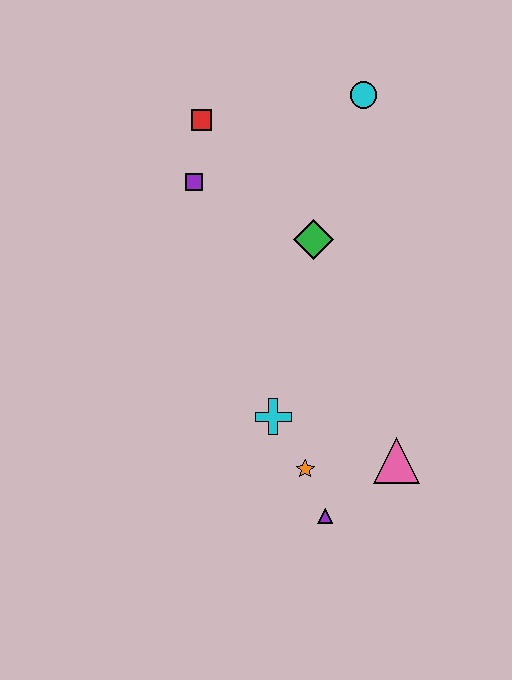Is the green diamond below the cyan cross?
No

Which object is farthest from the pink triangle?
The red square is farthest from the pink triangle.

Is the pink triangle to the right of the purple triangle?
Yes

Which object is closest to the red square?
The purple square is closest to the red square.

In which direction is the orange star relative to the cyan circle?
The orange star is below the cyan circle.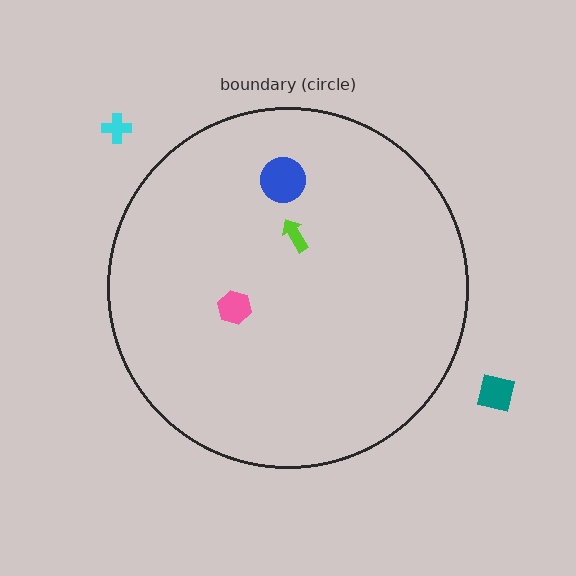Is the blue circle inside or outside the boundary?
Inside.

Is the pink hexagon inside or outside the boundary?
Inside.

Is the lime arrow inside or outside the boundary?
Inside.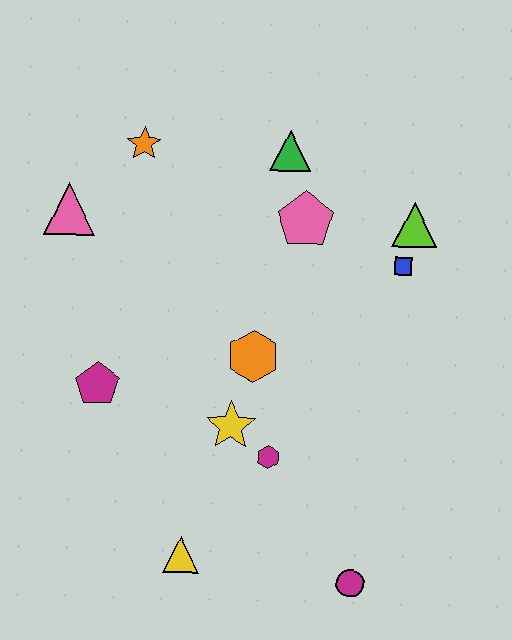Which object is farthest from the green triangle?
The magenta circle is farthest from the green triangle.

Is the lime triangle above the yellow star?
Yes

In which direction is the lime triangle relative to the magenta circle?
The lime triangle is above the magenta circle.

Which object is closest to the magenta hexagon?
The yellow star is closest to the magenta hexagon.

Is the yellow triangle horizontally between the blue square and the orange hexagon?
No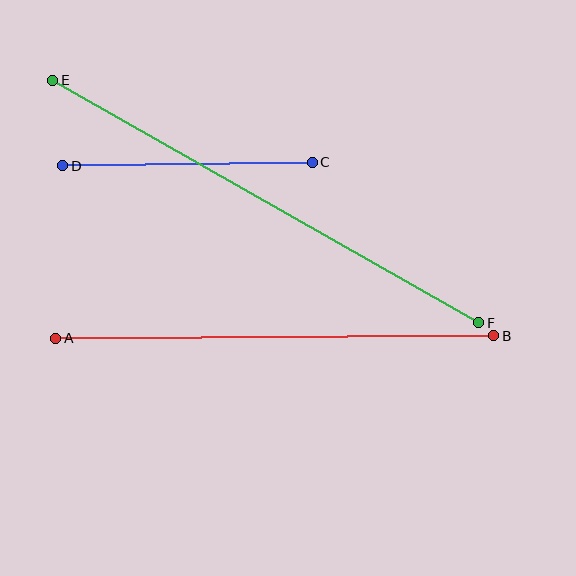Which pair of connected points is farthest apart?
Points E and F are farthest apart.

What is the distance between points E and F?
The distance is approximately 490 pixels.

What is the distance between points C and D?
The distance is approximately 250 pixels.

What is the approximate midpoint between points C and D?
The midpoint is at approximately (187, 164) pixels.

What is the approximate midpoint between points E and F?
The midpoint is at approximately (266, 202) pixels.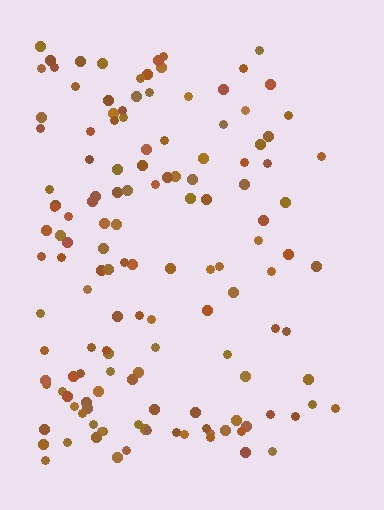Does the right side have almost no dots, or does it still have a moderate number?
Still a moderate number, just noticeably fewer than the left.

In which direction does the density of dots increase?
From right to left, with the left side densest.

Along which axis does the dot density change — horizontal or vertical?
Horizontal.